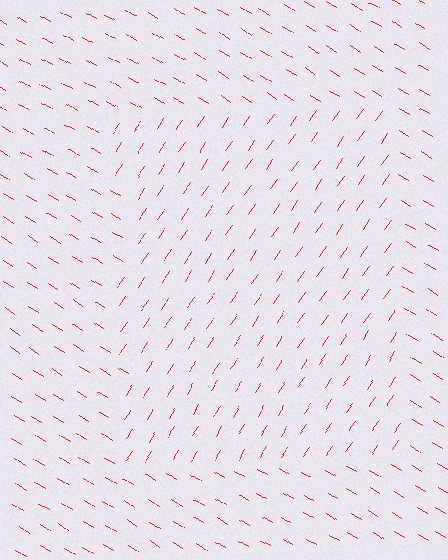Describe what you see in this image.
The image is filled with small red line segments. A rectangle region in the image has lines oriented differently from the surrounding lines, creating a visible texture boundary.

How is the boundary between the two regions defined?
The boundary is defined purely by a change in line orientation (approximately 87 degrees difference). All lines are the same color and thickness.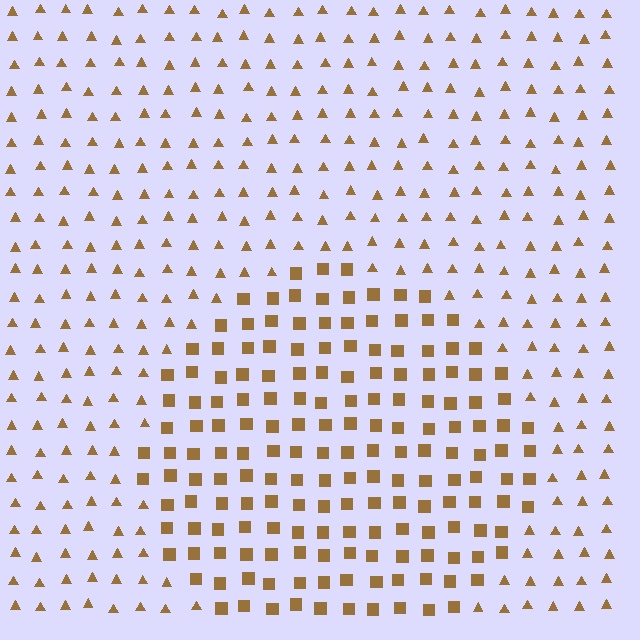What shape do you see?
I see a circle.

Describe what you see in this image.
The image is filled with small brown elements arranged in a uniform grid. A circle-shaped region contains squares, while the surrounding area contains triangles. The boundary is defined purely by the change in element shape.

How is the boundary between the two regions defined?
The boundary is defined by a change in element shape: squares inside vs. triangles outside. All elements share the same color and spacing.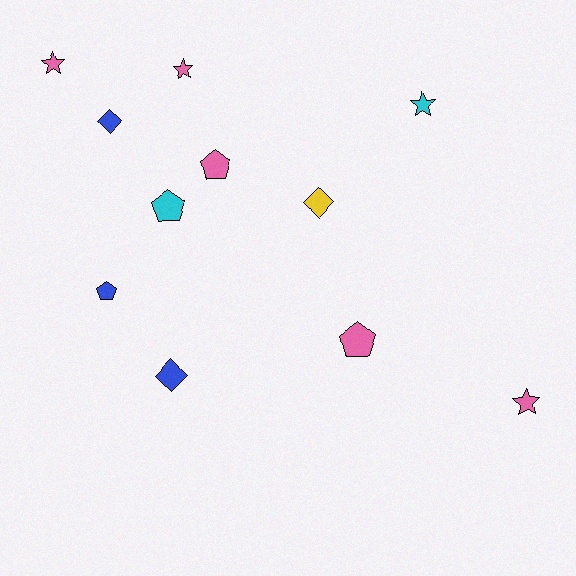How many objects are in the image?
There are 11 objects.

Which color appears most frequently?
Pink, with 5 objects.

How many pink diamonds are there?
There are no pink diamonds.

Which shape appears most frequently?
Star, with 4 objects.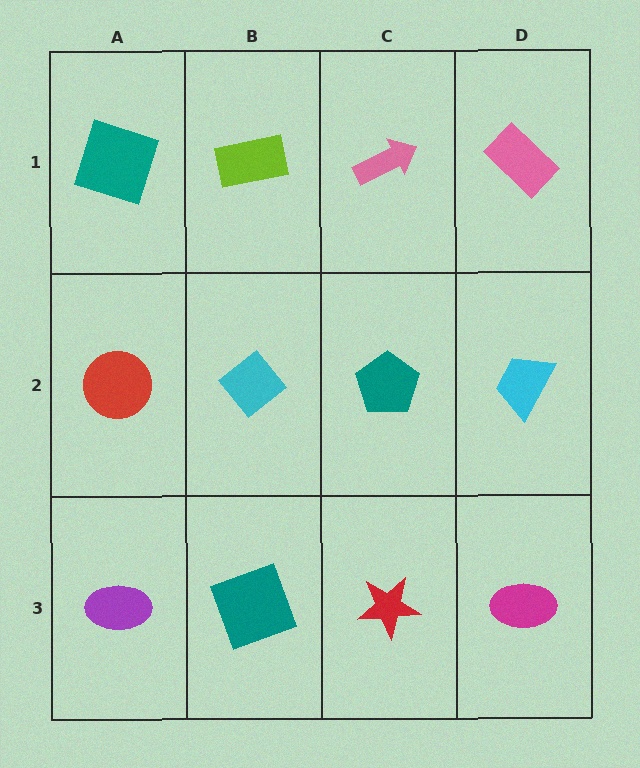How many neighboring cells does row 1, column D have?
2.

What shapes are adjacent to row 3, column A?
A red circle (row 2, column A), a teal square (row 3, column B).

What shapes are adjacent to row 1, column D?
A cyan trapezoid (row 2, column D), a pink arrow (row 1, column C).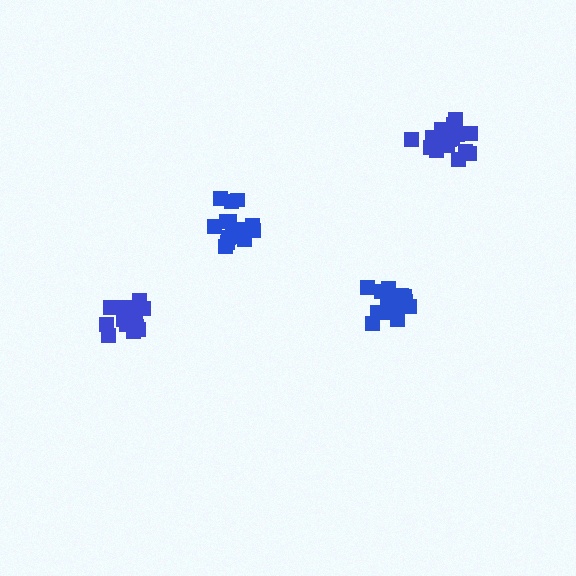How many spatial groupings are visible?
There are 4 spatial groupings.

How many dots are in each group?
Group 1: 20 dots, Group 2: 18 dots, Group 3: 18 dots, Group 4: 18 dots (74 total).